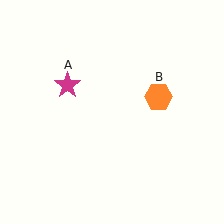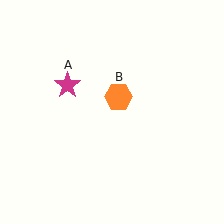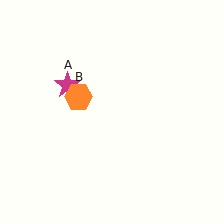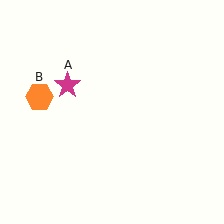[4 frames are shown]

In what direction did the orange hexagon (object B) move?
The orange hexagon (object B) moved left.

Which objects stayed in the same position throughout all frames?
Magenta star (object A) remained stationary.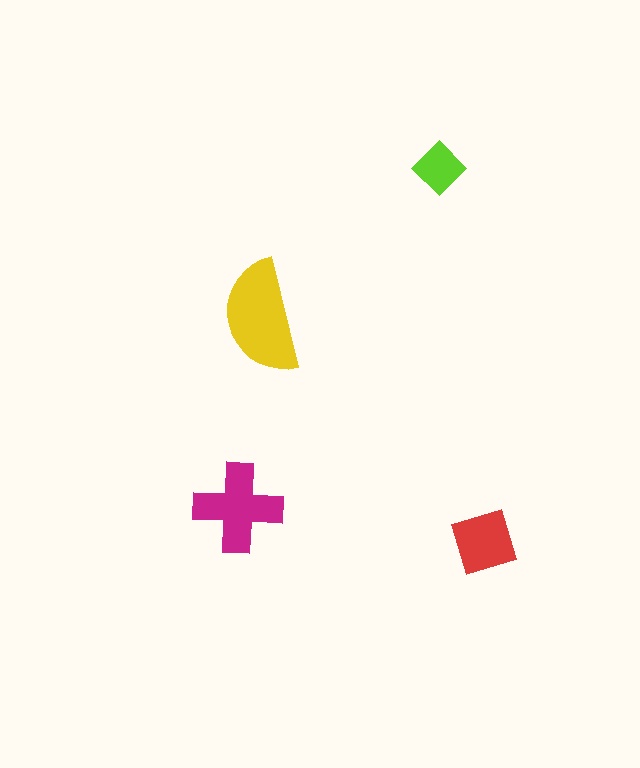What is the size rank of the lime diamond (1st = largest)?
4th.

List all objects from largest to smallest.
The yellow semicircle, the magenta cross, the red square, the lime diamond.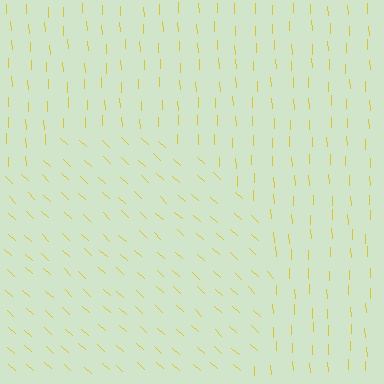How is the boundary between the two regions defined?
The boundary is defined purely by a change in line orientation (approximately 45 degrees difference). All lines are the same color and thickness.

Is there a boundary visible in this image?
Yes, there is a texture boundary formed by a change in line orientation.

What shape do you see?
I see a circle.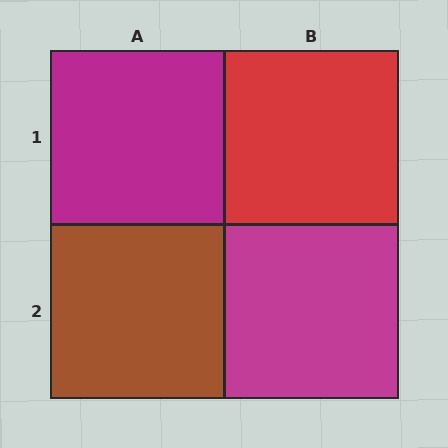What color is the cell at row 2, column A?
Brown.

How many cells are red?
1 cell is red.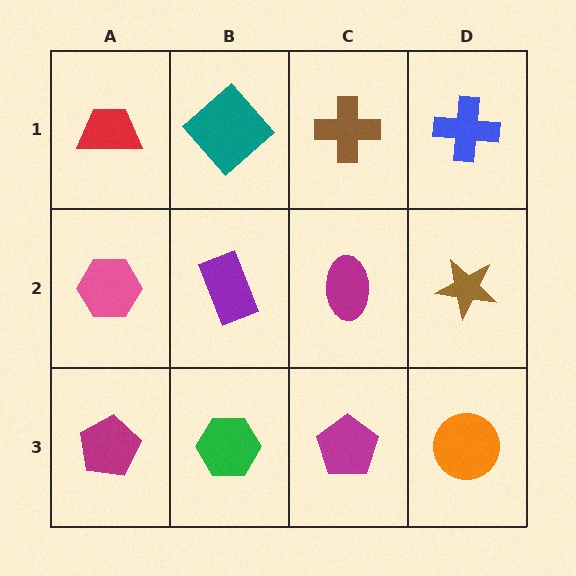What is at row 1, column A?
A red trapezoid.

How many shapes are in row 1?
4 shapes.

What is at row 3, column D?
An orange circle.